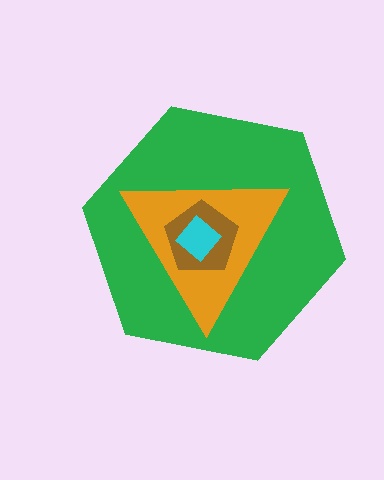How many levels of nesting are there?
4.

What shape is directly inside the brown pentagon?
The cyan diamond.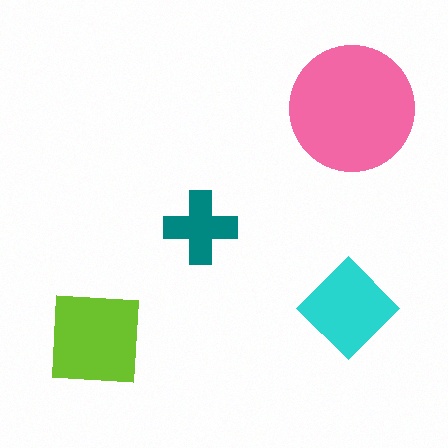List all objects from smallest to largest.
The teal cross, the cyan diamond, the lime square, the pink circle.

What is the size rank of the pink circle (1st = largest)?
1st.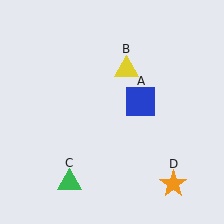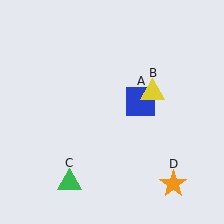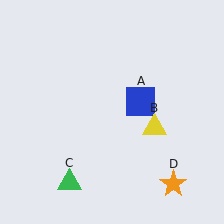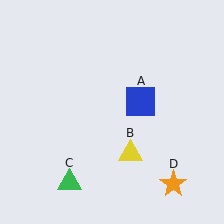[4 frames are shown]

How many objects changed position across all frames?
1 object changed position: yellow triangle (object B).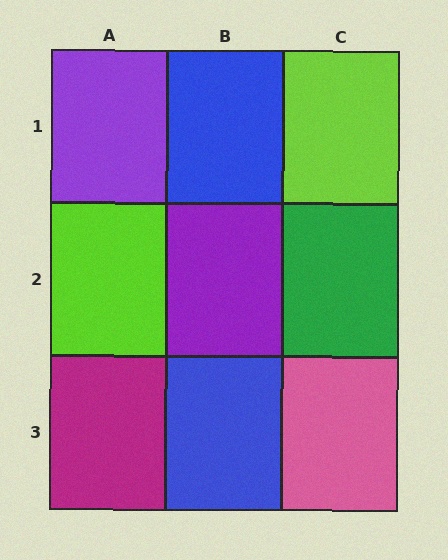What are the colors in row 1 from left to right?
Purple, blue, lime.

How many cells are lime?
2 cells are lime.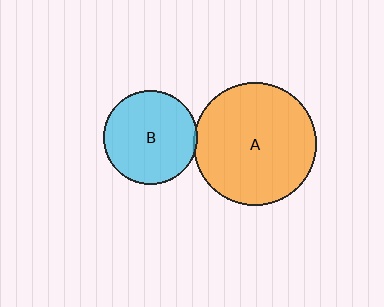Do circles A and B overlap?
Yes.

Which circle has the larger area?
Circle A (orange).